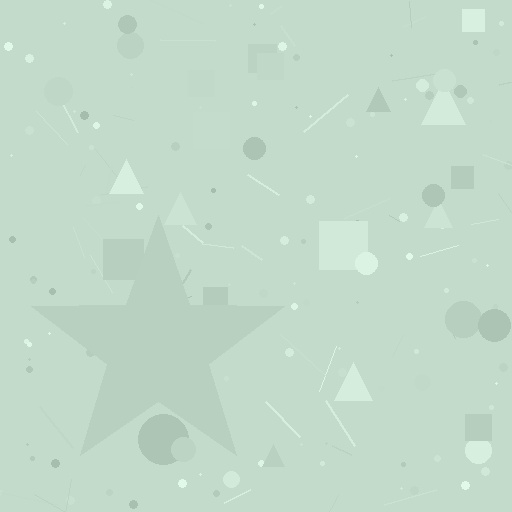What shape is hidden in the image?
A star is hidden in the image.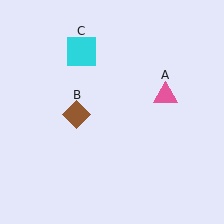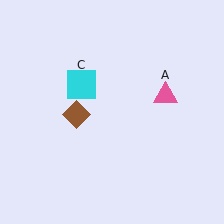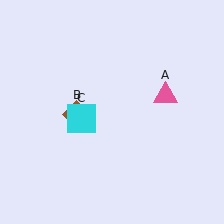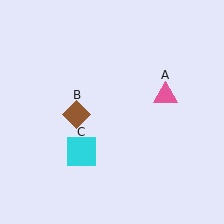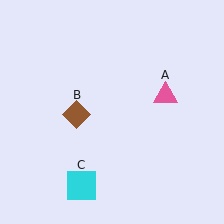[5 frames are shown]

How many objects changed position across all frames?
1 object changed position: cyan square (object C).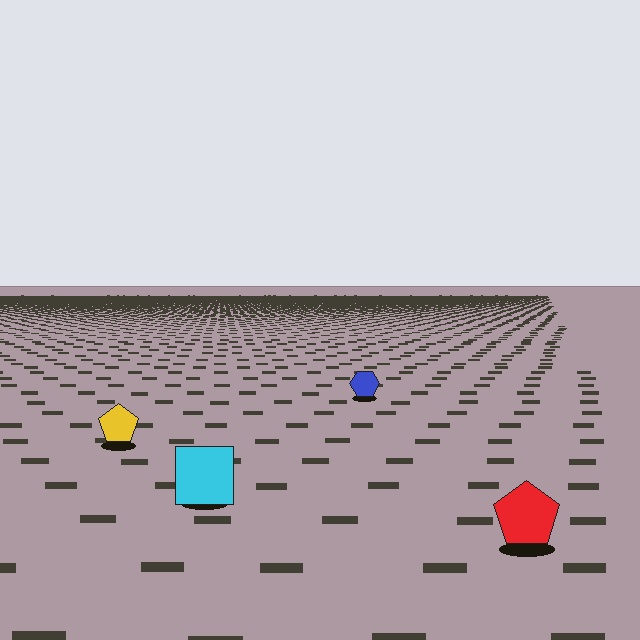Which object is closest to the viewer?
The red pentagon is closest. The texture marks near it are larger and more spread out.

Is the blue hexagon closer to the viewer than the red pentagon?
No. The red pentagon is closer — you can tell from the texture gradient: the ground texture is coarser near it.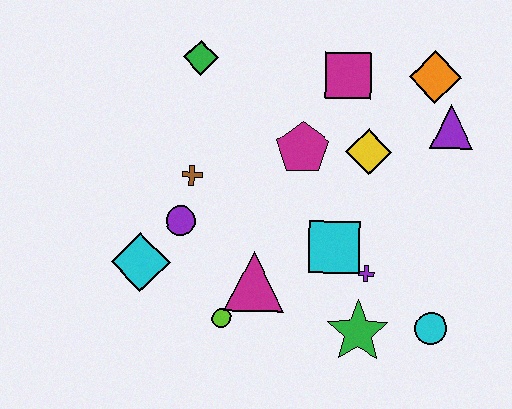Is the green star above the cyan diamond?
No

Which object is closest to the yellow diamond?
The magenta pentagon is closest to the yellow diamond.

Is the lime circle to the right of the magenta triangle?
No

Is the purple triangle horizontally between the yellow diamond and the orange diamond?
No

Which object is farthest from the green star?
The green diamond is farthest from the green star.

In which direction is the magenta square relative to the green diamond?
The magenta square is to the right of the green diamond.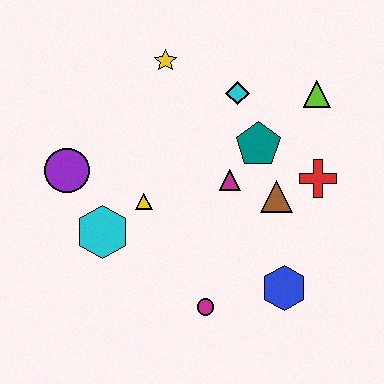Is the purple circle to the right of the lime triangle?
No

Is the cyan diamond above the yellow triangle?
Yes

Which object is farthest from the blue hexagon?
The yellow star is farthest from the blue hexagon.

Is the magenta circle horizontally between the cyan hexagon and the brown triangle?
Yes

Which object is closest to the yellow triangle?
The cyan hexagon is closest to the yellow triangle.